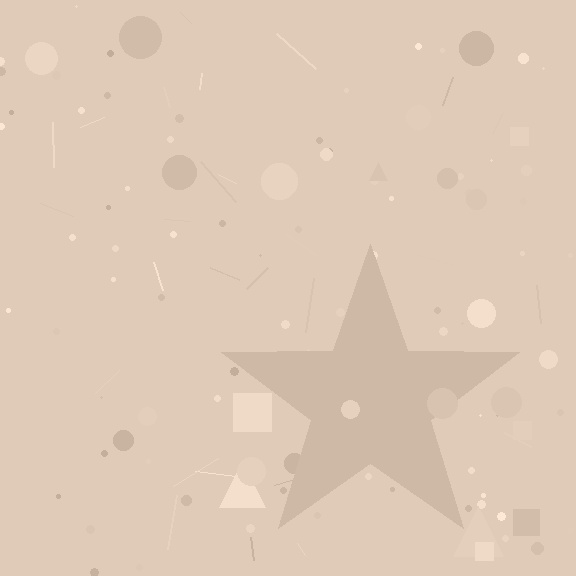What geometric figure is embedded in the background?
A star is embedded in the background.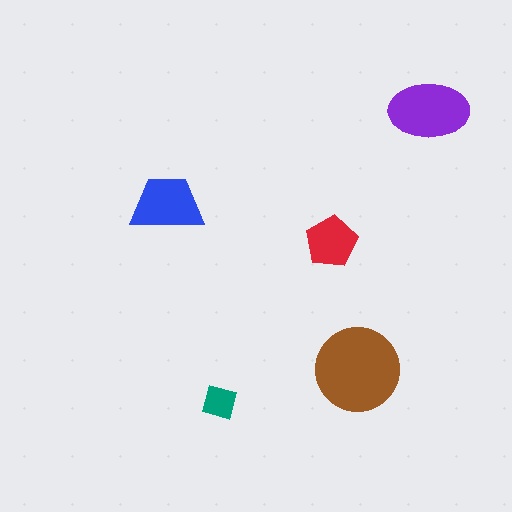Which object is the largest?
The brown circle.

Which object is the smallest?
The teal diamond.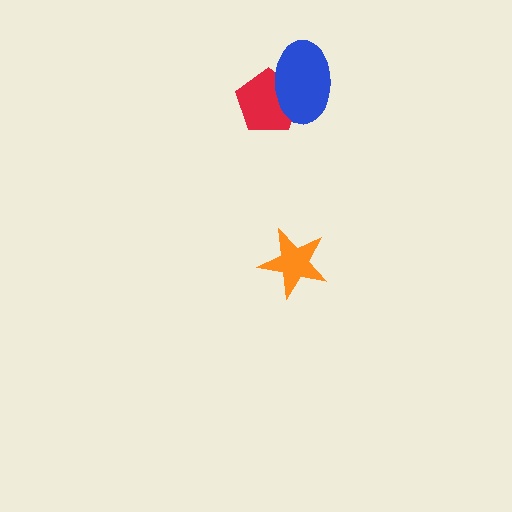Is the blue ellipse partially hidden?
No, no other shape covers it.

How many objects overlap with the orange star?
0 objects overlap with the orange star.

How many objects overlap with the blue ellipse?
1 object overlaps with the blue ellipse.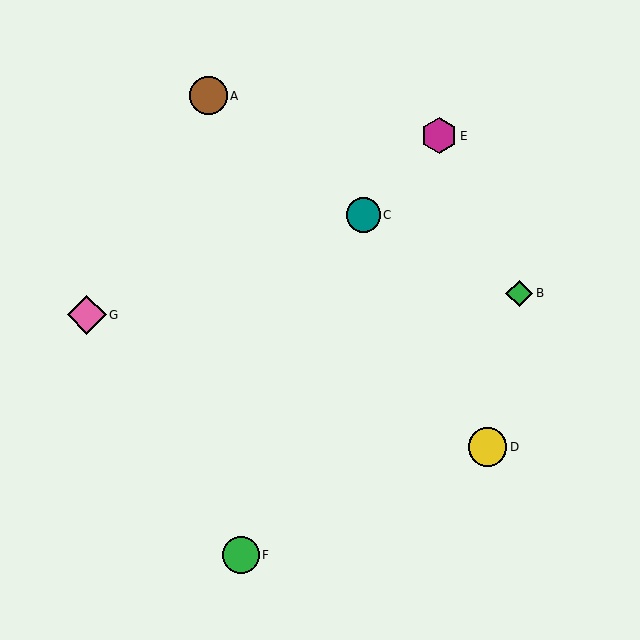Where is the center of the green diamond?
The center of the green diamond is at (519, 293).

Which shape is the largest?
The pink diamond (labeled G) is the largest.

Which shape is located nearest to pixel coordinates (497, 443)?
The yellow circle (labeled D) at (488, 447) is nearest to that location.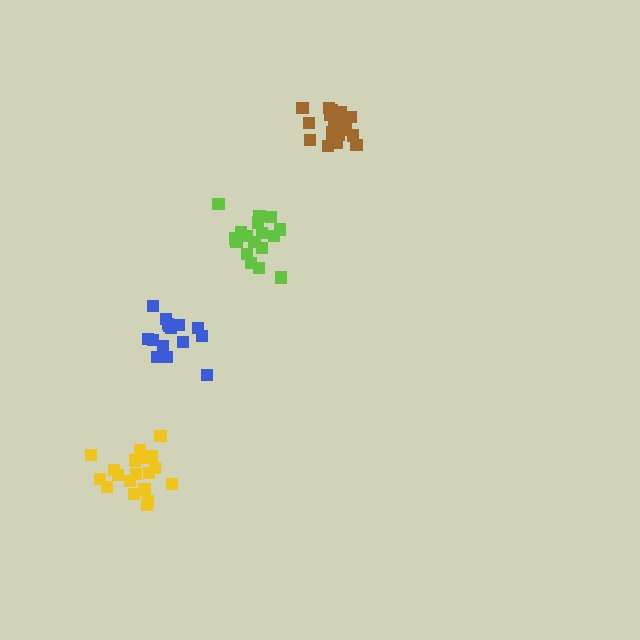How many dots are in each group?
Group 1: 15 dots, Group 2: 19 dots, Group 3: 19 dots, Group 4: 17 dots (70 total).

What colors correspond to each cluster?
The clusters are colored: blue, brown, yellow, lime.